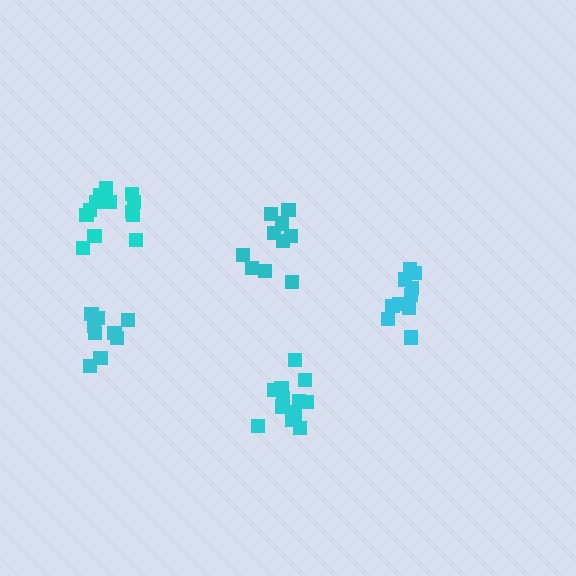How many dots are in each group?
Group 1: 13 dots, Group 2: 9 dots, Group 3: 10 dots, Group 4: 12 dots, Group 5: 13 dots (57 total).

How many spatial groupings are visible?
There are 5 spatial groupings.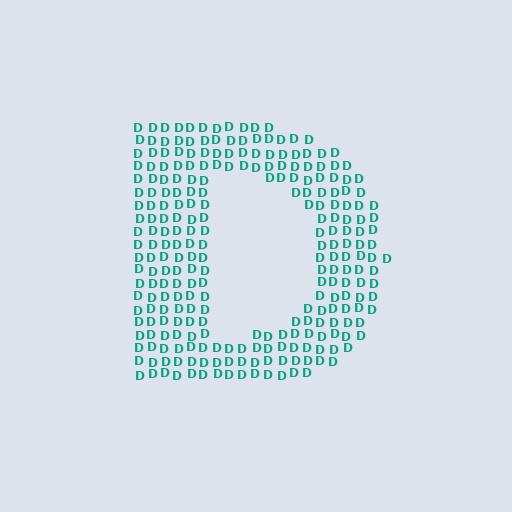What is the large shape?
The large shape is the letter D.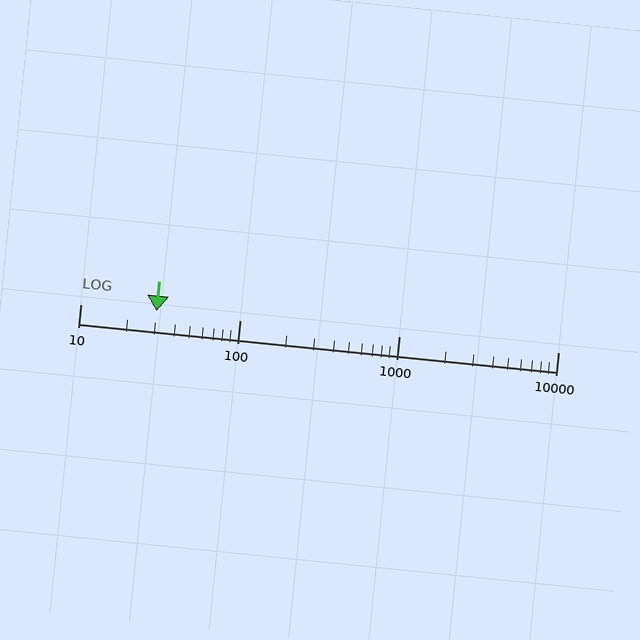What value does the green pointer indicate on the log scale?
The pointer indicates approximately 30.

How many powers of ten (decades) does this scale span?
The scale spans 3 decades, from 10 to 10000.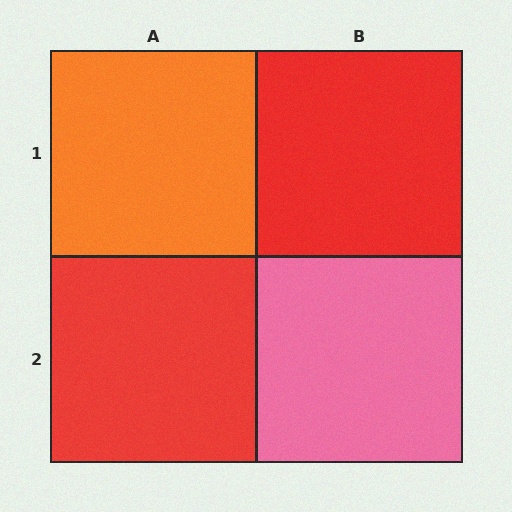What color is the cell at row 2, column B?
Pink.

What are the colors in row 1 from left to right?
Orange, red.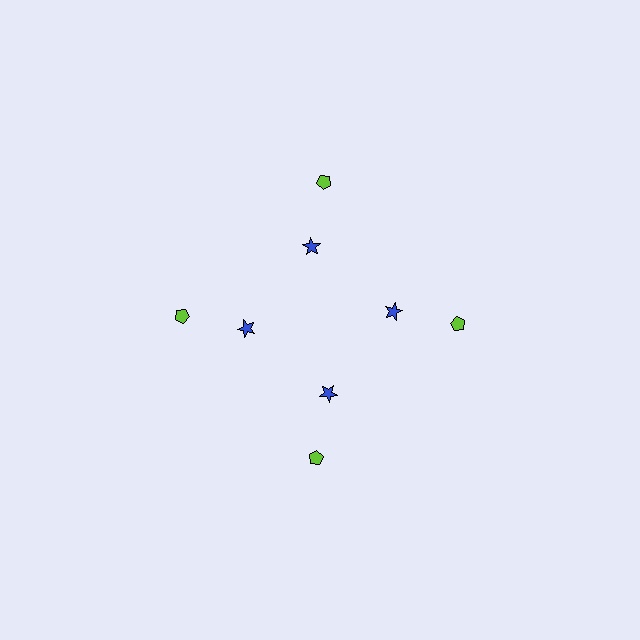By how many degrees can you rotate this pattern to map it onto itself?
The pattern maps onto itself every 90 degrees of rotation.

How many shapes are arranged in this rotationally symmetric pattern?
There are 8 shapes, arranged in 4 groups of 2.